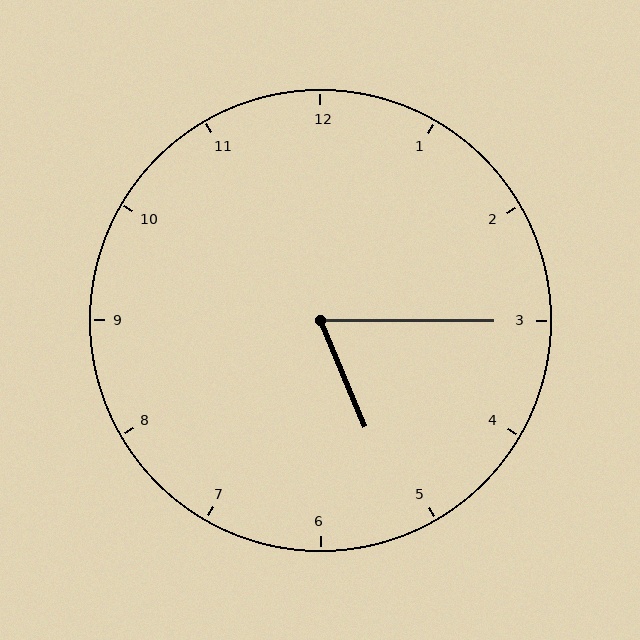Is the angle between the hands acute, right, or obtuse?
It is acute.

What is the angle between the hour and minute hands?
Approximately 68 degrees.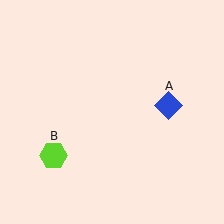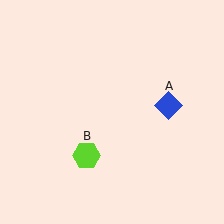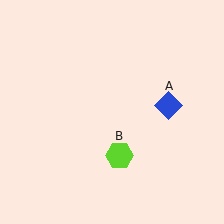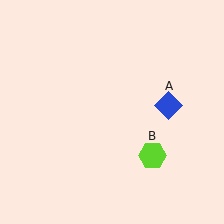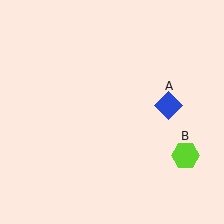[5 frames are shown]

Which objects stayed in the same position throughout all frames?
Blue diamond (object A) remained stationary.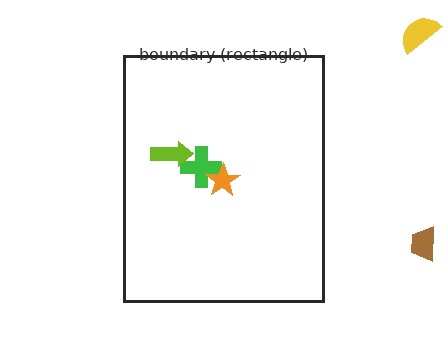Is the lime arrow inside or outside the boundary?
Inside.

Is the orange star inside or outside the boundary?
Inside.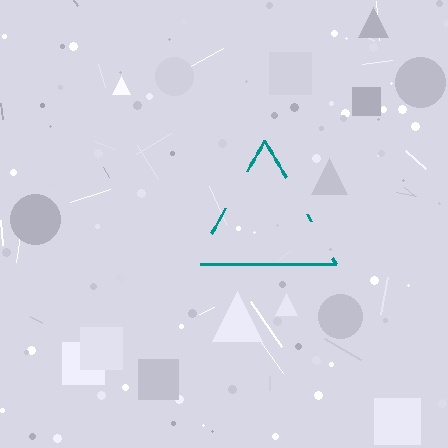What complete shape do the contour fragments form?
The contour fragments form a triangle.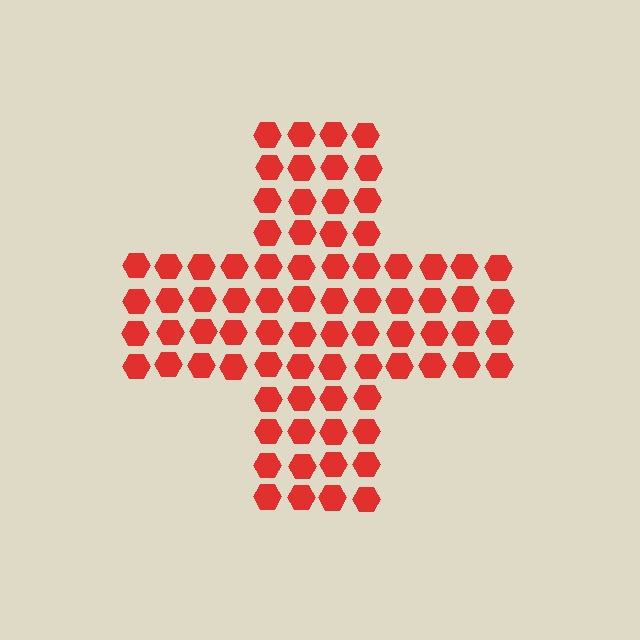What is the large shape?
The large shape is a cross.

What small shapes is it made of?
It is made of small hexagons.